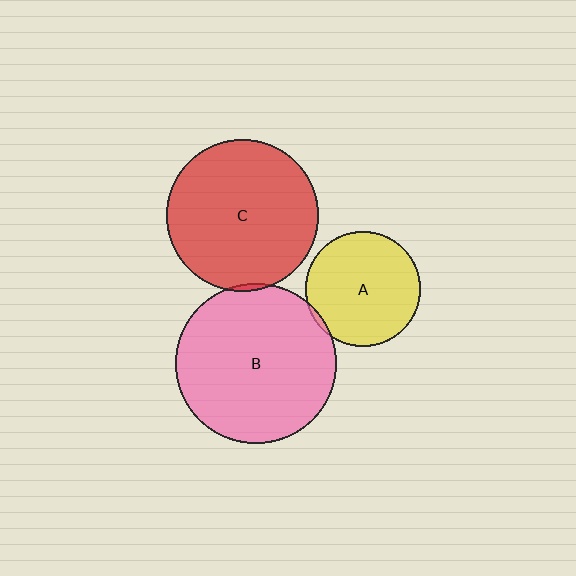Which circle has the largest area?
Circle B (pink).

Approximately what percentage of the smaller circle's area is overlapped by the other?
Approximately 5%.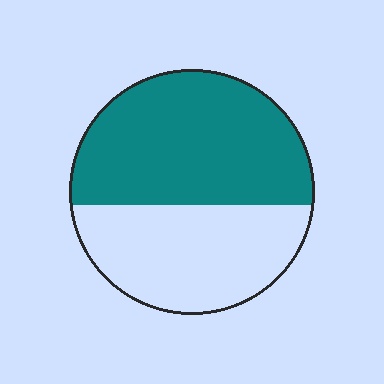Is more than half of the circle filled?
Yes.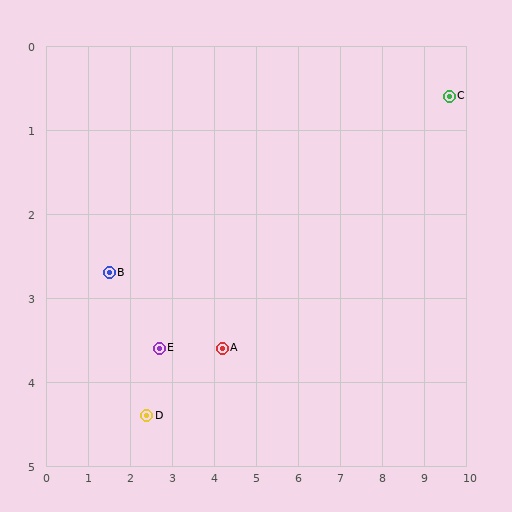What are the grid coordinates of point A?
Point A is at approximately (4.2, 3.6).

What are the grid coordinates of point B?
Point B is at approximately (1.5, 2.7).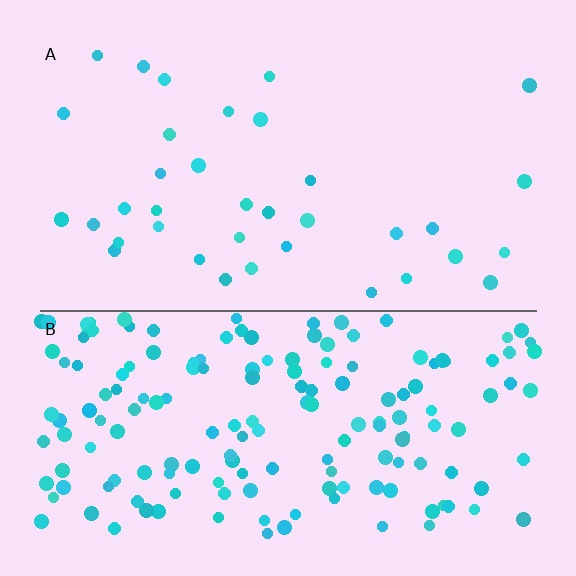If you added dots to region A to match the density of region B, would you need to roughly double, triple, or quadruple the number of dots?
Approximately quadruple.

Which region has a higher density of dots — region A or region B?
B (the bottom).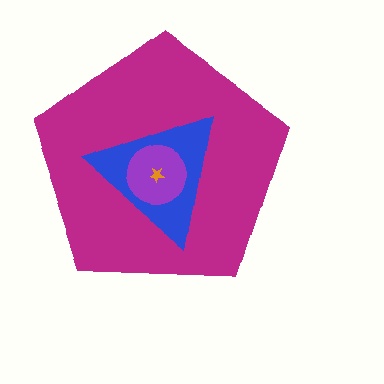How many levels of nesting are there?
4.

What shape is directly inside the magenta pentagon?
The blue triangle.